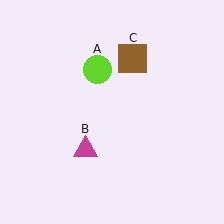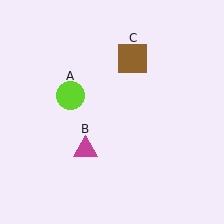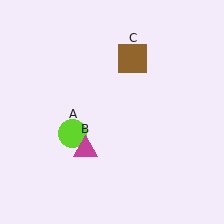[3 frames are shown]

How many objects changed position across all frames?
1 object changed position: lime circle (object A).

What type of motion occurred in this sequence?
The lime circle (object A) rotated counterclockwise around the center of the scene.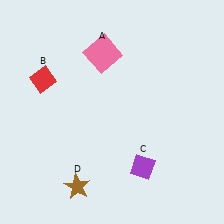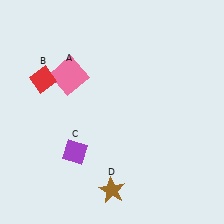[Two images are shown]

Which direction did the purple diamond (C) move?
The purple diamond (C) moved left.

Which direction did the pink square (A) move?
The pink square (A) moved left.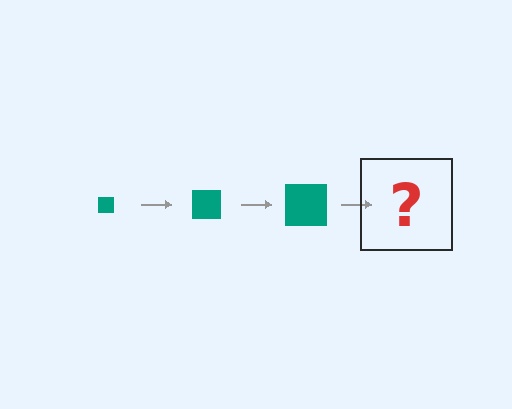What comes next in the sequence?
The next element should be a teal square, larger than the previous one.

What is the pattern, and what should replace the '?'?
The pattern is that the square gets progressively larger each step. The '?' should be a teal square, larger than the previous one.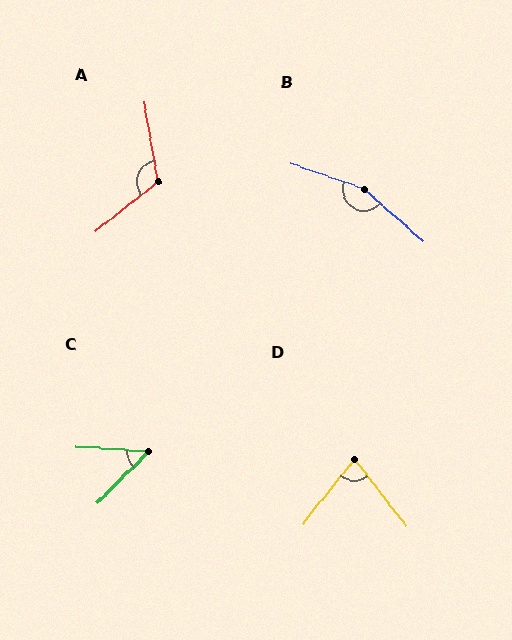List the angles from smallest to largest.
C (49°), D (76°), A (119°), B (157°).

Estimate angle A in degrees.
Approximately 119 degrees.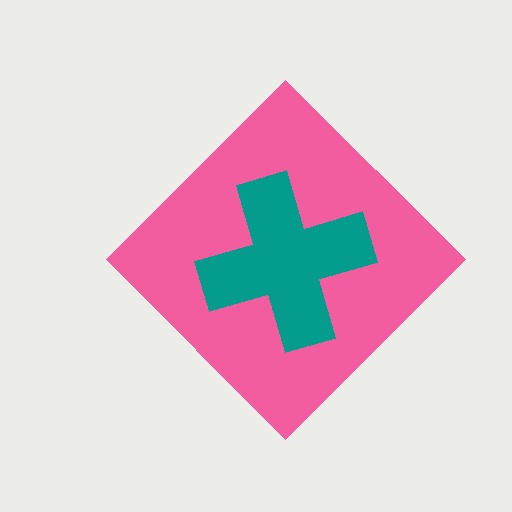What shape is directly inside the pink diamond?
The teal cross.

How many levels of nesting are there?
2.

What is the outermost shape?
The pink diamond.